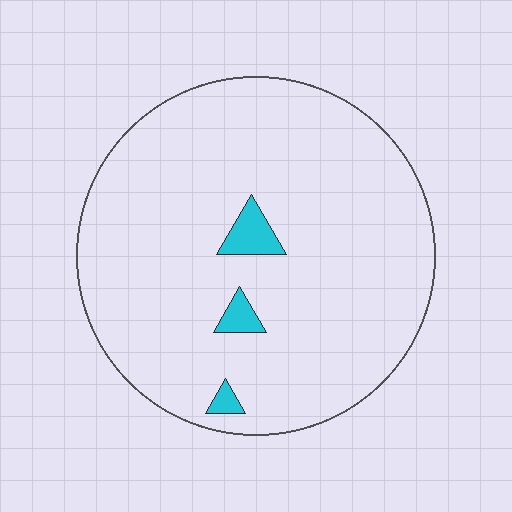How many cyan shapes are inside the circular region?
3.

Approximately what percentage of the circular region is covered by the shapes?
Approximately 5%.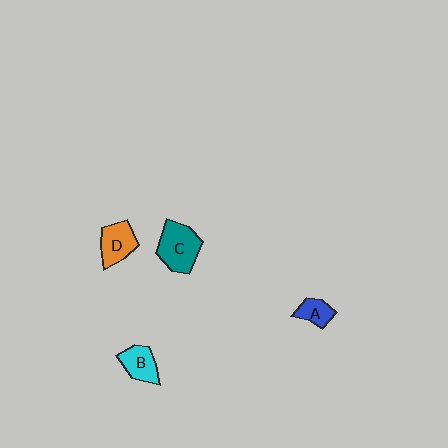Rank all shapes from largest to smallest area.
From largest to smallest: C (teal), D (orange), B (cyan), A (blue).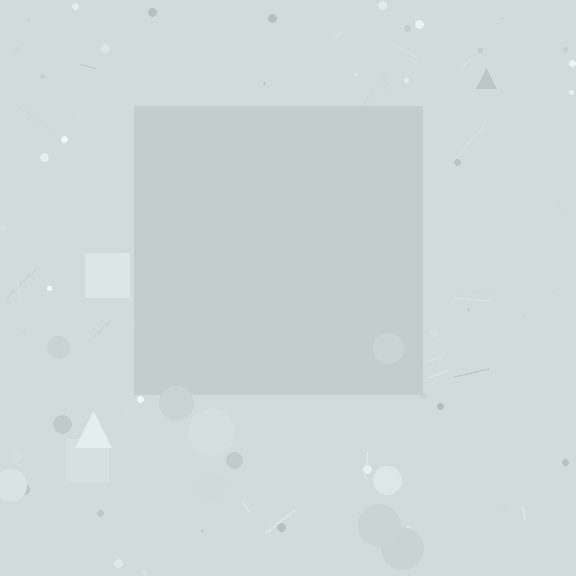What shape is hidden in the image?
A square is hidden in the image.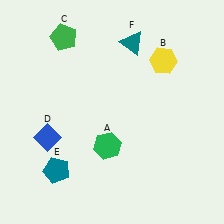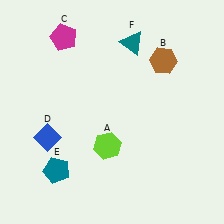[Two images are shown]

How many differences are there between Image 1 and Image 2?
There are 3 differences between the two images.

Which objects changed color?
A changed from green to lime. B changed from yellow to brown. C changed from green to magenta.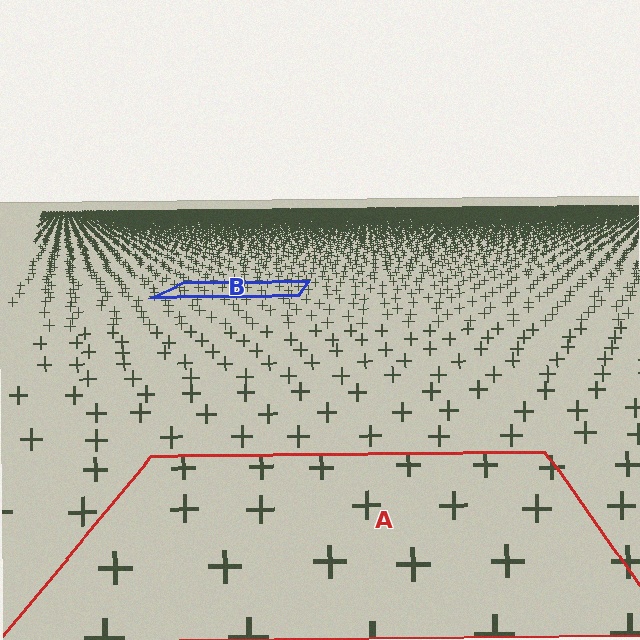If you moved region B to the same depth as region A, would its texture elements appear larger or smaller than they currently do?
They would appear larger. At a closer depth, the same texture elements are projected at a bigger on-screen size.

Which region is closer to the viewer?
Region A is closer. The texture elements there are larger and more spread out.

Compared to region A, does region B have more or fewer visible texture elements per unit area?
Region B has more texture elements per unit area — they are packed more densely because it is farther away.